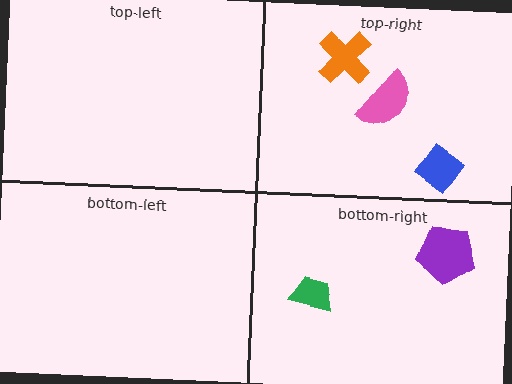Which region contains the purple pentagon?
The bottom-right region.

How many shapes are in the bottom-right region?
2.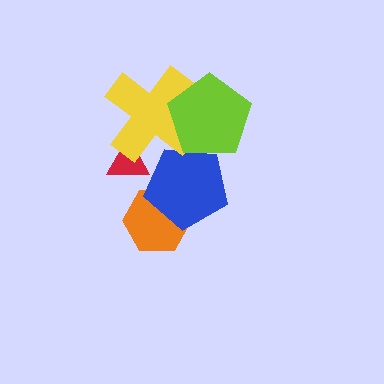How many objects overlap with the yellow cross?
3 objects overlap with the yellow cross.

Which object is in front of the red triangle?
The yellow cross is in front of the red triangle.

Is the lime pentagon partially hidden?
No, no other shape covers it.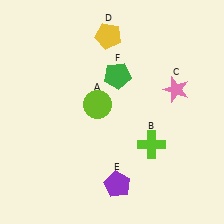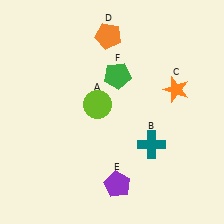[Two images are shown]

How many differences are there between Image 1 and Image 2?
There are 3 differences between the two images.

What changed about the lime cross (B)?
In Image 1, B is lime. In Image 2, it changed to teal.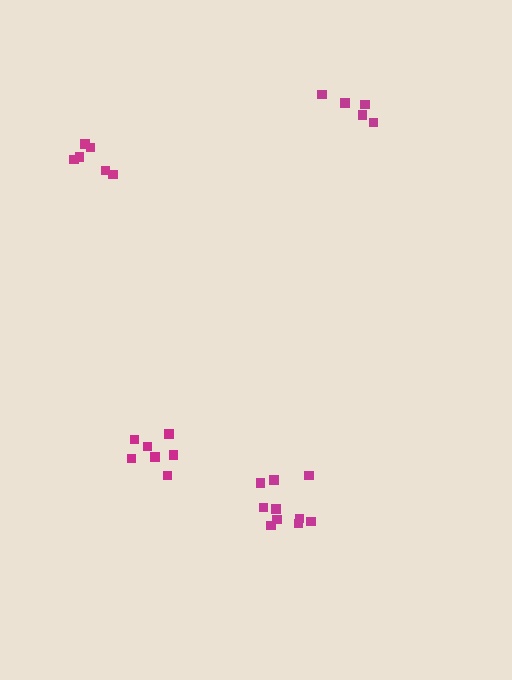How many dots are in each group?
Group 1: 7 dots, Group 2: 5 dots, Group 3: 10 dots, Group 4: 6 dots (28 total).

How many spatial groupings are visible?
There are 4 spatial groupings.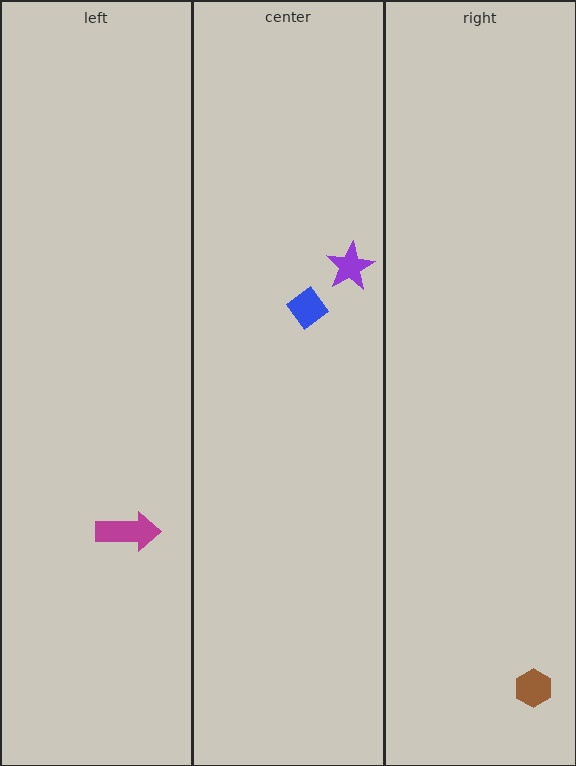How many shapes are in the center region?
2.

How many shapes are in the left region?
1.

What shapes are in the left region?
The magenta arrow.